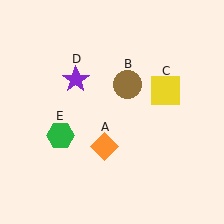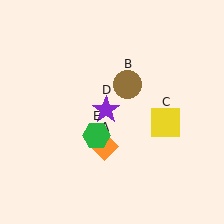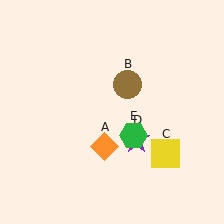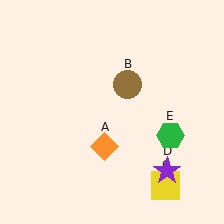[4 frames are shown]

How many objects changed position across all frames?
3 objects changed position: yellow square (object C), purple star (object D), green hexagon (object E).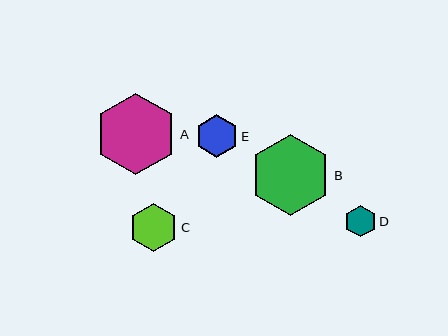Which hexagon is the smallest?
Hexagon D is the smallest with a size of approximately 31 pixels.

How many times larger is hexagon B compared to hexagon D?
Hexagon B is approximately 2.6 times the size of hexagon D.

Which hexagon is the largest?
Hexagon A is the largest with a size of approximately 81 pixels.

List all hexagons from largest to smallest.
From largest to smallest: A, B, C, E, D.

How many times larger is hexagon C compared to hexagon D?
Hexagon C is approximately 1.6 times the size of hexagon D.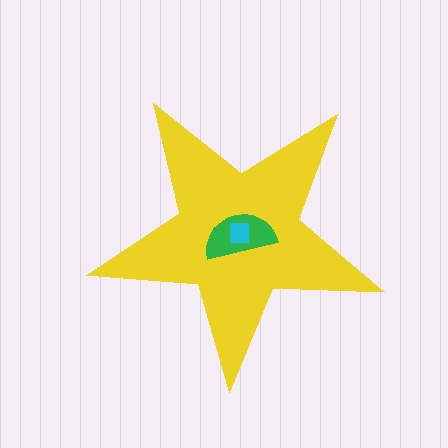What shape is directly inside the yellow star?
The green semicircle.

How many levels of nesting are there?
3.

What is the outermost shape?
The yellow star.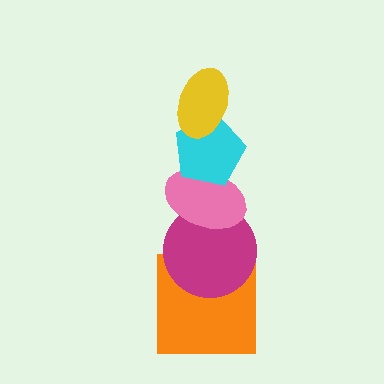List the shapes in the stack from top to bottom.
From top to bottom: the yellow ellipse, the cyan pentagon, the pink ellipse, the magenta circle, the orange square.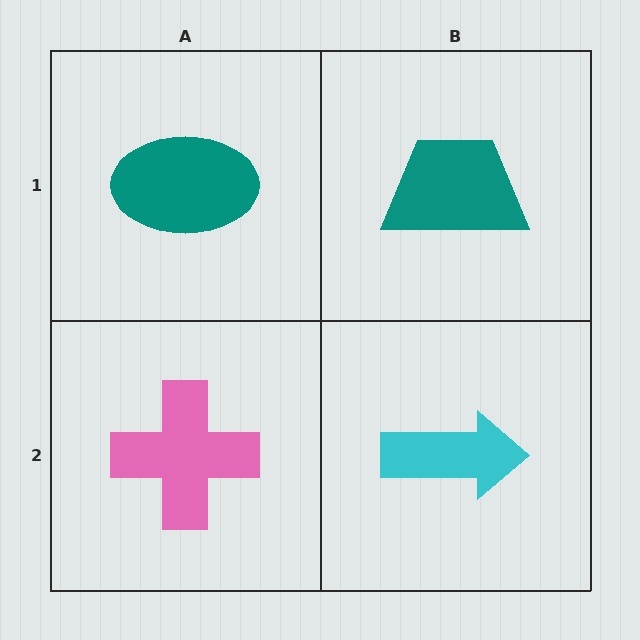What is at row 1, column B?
A teal trapezoid.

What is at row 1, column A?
A teal ellipse.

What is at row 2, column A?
A pink cross.